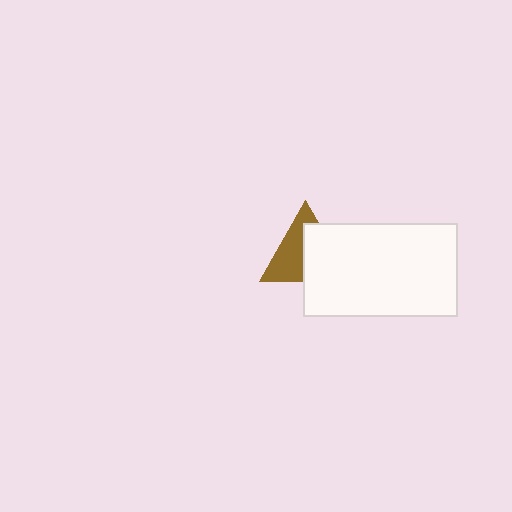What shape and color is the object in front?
The object in front is a white rectangle.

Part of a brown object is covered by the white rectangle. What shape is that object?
It is a triangle.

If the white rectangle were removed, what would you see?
You would see the complete brown triangle.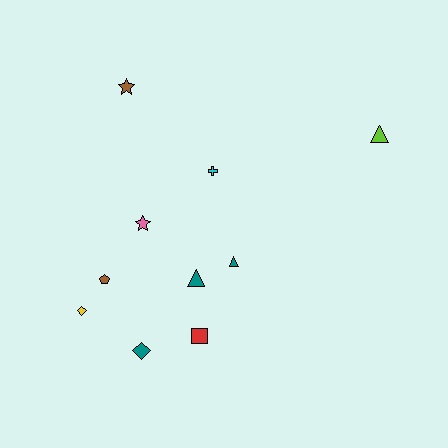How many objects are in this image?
There are 10 objects.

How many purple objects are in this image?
There are no purple objects.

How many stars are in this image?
There are 2 stars.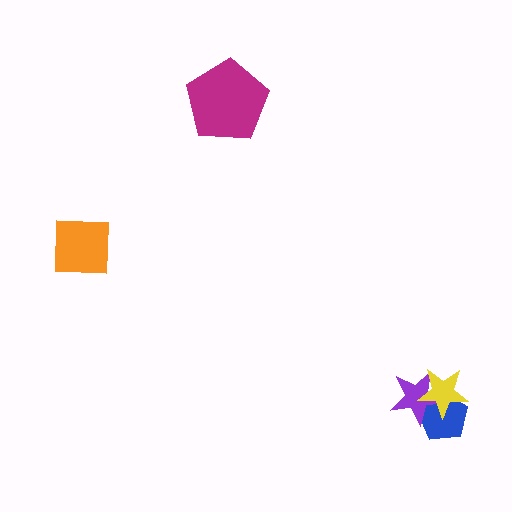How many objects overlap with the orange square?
0 objects overlap with the orange square.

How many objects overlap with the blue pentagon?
2 objects overlap with the blue pentagon.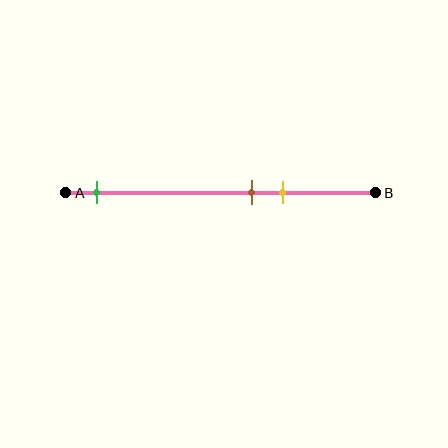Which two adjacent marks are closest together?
The brown and yellow marks are the closest adjacent pair.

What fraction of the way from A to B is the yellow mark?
The yellow mark is approximately 70% (0.7) of the way from A to B.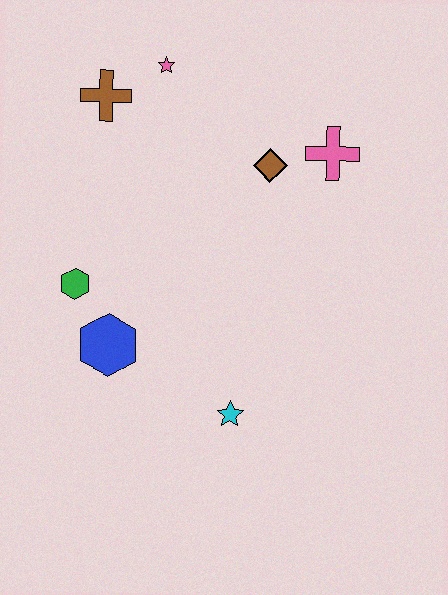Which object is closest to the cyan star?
The blue hexagon is closest to the cyan star.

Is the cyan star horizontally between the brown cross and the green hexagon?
No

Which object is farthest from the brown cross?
The cyan star is farthest from the brown cross.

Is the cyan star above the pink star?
No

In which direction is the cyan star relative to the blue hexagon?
The cyan star is to the right of the blue hexagon.